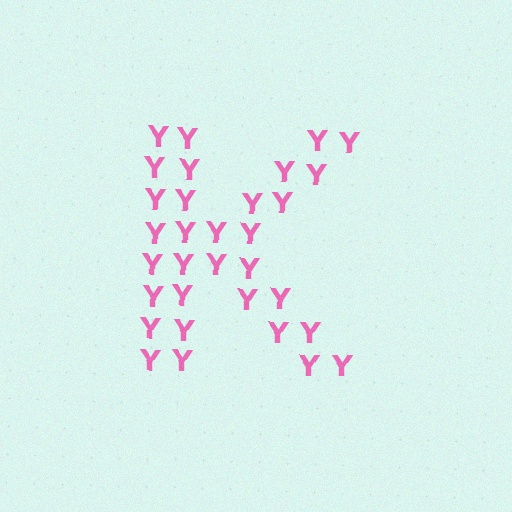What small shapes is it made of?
It is made of small letter Y's.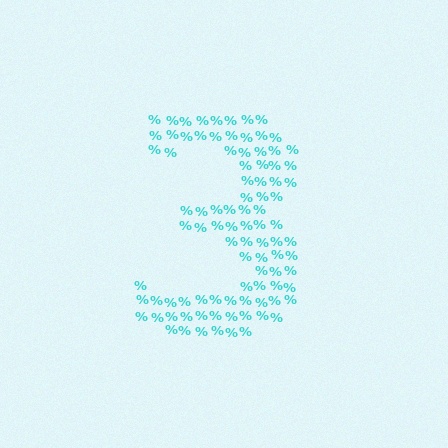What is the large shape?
The large shape is the digit 3.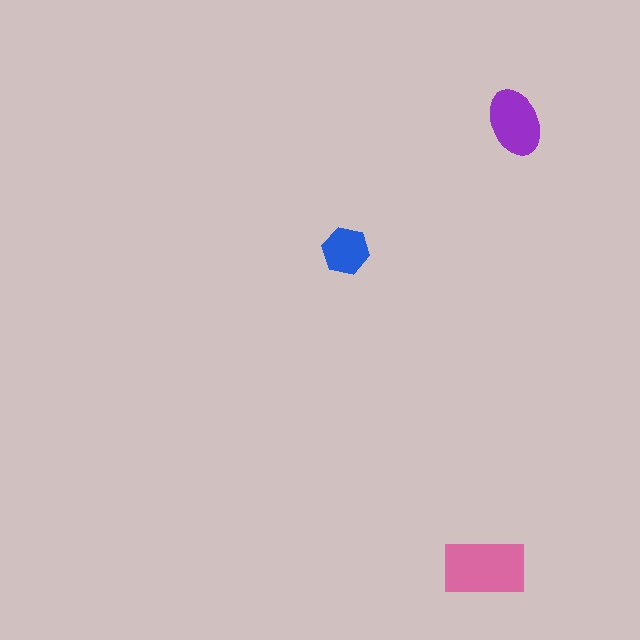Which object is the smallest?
The blue hexagon.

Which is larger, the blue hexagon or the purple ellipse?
The purple ellipse.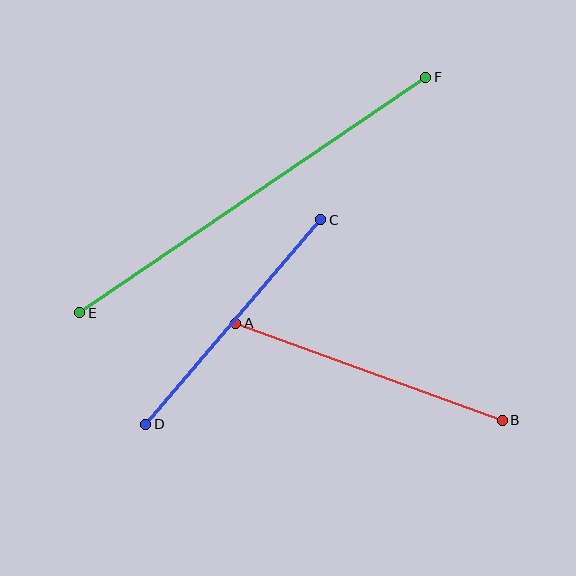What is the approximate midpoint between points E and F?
The midpoint is at approximately (253, 195) pixels.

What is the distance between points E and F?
The distance is approximately 418 pixels.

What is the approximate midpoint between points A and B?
The midpoint is at approximately (369, 372) pixels.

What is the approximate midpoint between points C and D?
The midpoint is at approximately (233, 322) pixels.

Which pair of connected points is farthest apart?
Points E and F are farthest apart.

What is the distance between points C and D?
The distance is approximately 269 pixels.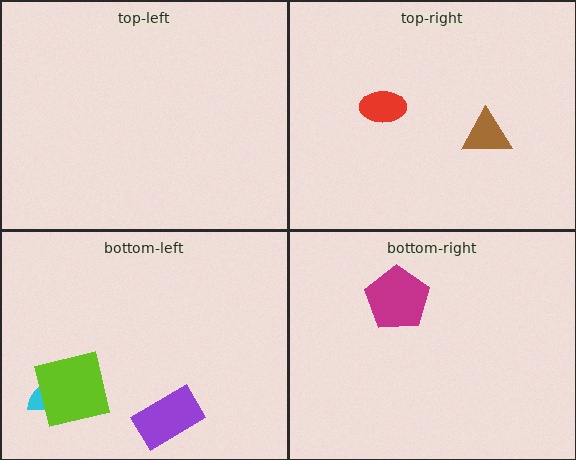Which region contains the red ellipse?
The top-right region.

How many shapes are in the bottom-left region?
3.